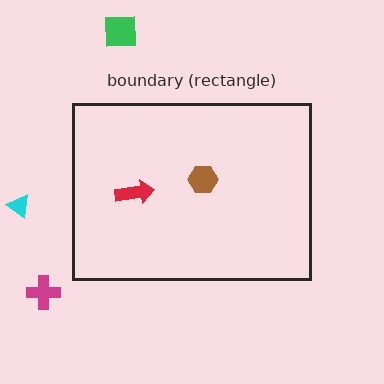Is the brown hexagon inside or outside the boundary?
Inside.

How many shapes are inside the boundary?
2 inside, 3 outside.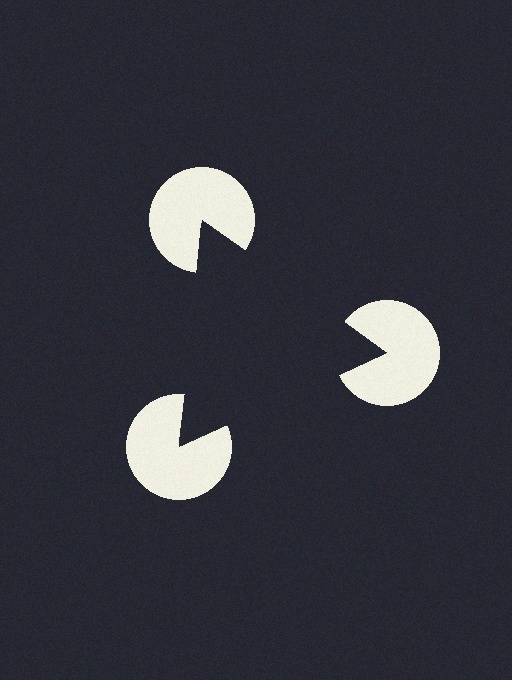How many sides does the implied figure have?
3 sides.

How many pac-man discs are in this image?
There are 3 — one at each vertex of the illusory triangle.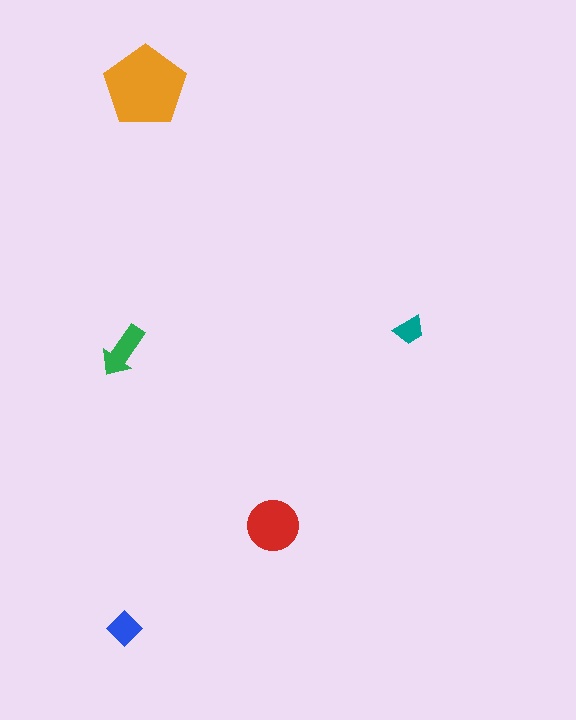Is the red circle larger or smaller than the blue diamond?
Larger.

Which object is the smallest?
The teal trapezoid.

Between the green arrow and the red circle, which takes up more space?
The red circle.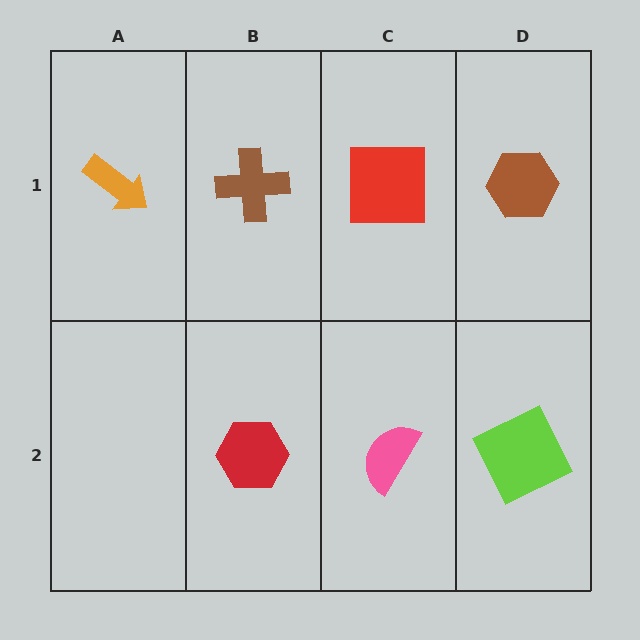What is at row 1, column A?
An orange arrow.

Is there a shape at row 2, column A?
No, that cell is empty.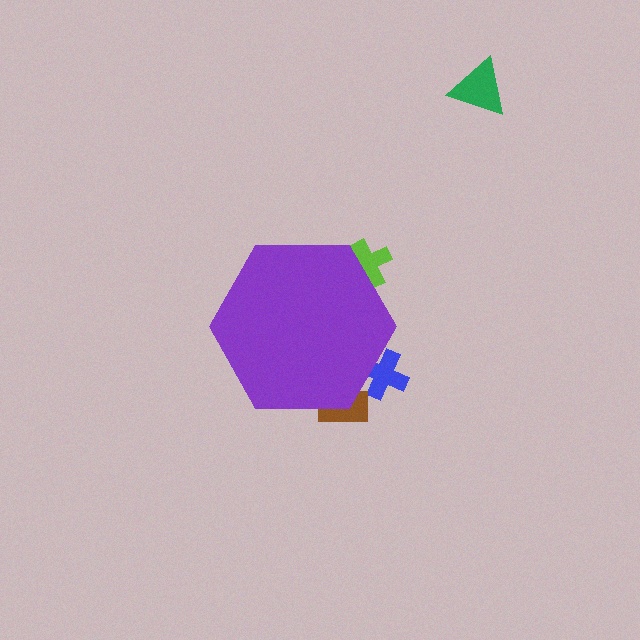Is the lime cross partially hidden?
Yes, the lime cross is partially hidden behind the purple hexagon.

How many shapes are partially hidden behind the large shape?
3 shapes are partially hidden.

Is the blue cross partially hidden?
Yes, the blue cross is partially hidden behind the purple hexagon.